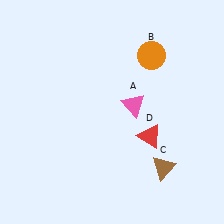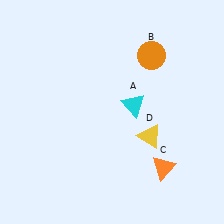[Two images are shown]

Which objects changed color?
A changed from pink to cyan. C changed from brown to orange. D changed from red to yellow.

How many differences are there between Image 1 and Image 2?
There are 3 differences between the two images.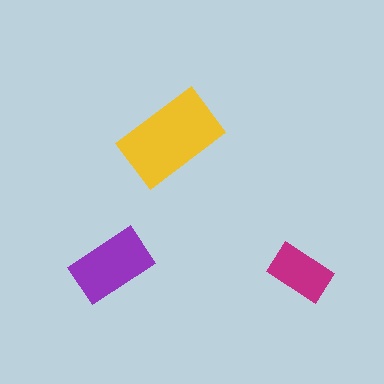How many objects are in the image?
There are 3 objects in the image.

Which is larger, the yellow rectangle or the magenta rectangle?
The yellow one.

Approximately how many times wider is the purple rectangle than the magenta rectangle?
About 1.5 times wider.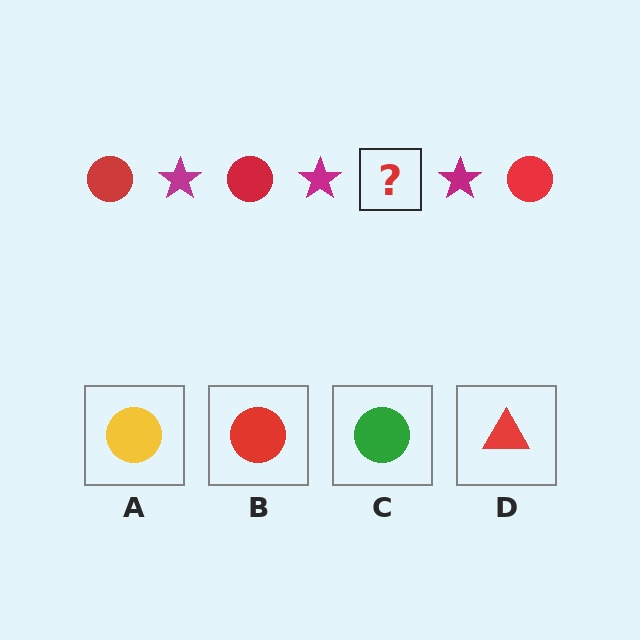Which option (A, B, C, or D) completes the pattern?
B.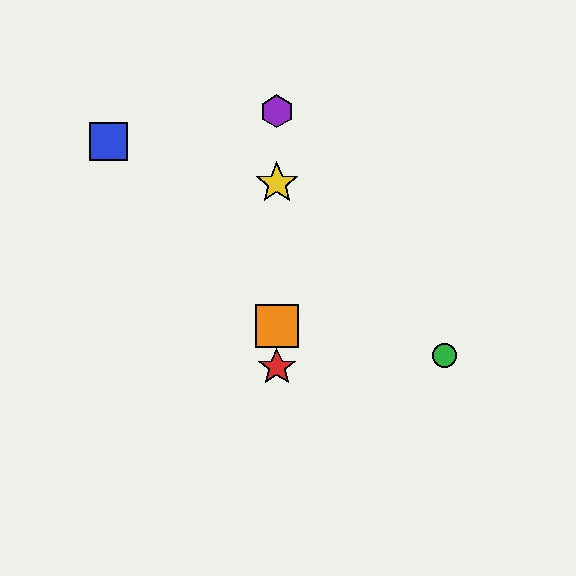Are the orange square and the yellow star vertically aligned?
Yes, both are at x≈277.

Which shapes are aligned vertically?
The red star, the yellow star, the purple hexagon, the orange square are aligned vertically.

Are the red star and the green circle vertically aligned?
No, the red star is at x≈277 and the green circle is at x≈444.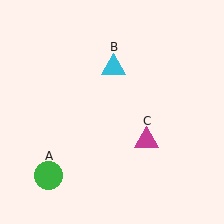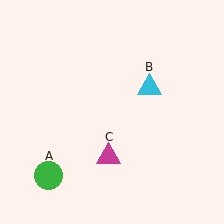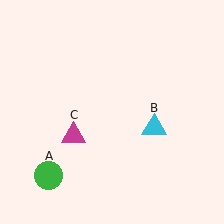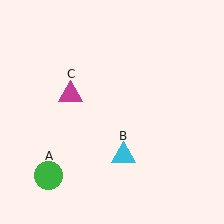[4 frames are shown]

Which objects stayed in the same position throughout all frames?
Green circle (object A) remained stationary.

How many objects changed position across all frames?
2 objects changed position: cyan triangle (object B), magenta triangle (object C).